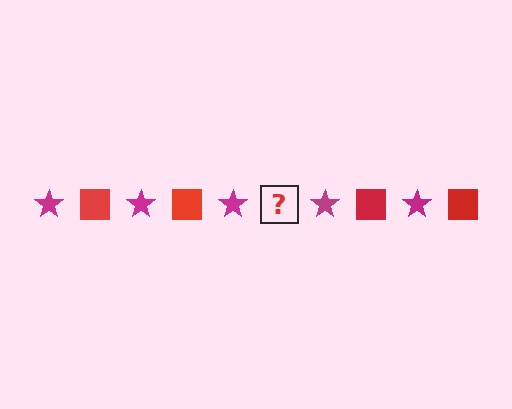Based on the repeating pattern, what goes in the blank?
The blank should be a red square.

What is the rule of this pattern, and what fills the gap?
The rule is that the pattern alternates between magenta star and red square. The gap should be filled with a red square.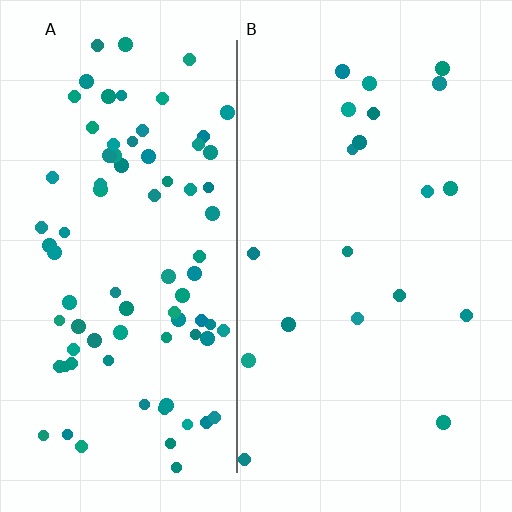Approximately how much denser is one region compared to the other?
Approximately 4.3× — region A over region B.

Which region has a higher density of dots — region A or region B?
A (the left).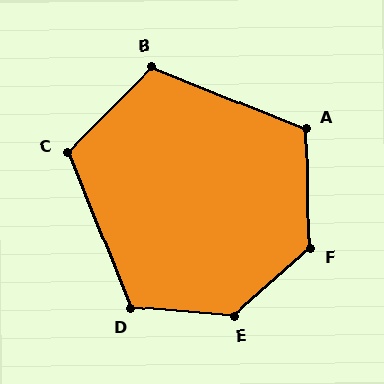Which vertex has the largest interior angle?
E, at approximately 134 degrees.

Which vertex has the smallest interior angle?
C, at approximately 113 degrees.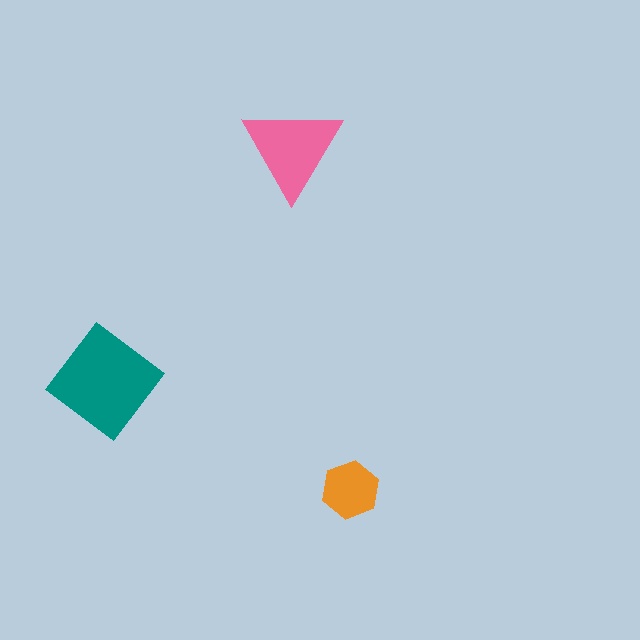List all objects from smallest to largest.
The orange hexagon, the pink triangle, the teal diamond.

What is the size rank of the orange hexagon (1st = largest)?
3rd.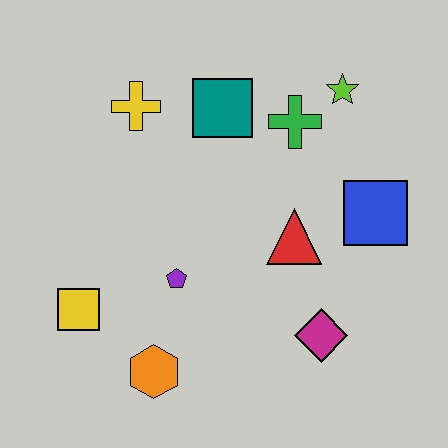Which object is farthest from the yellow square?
The lime star is farthest from the yellow square.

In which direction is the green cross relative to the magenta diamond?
The green cross is above the magenta diamond.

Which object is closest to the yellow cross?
The teal square is closest to the yellow cross.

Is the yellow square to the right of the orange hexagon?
No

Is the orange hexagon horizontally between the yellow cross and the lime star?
Yes